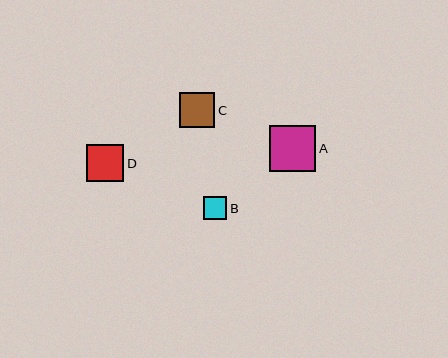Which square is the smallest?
Square B is the smallest with a size of approximately 23 pixels.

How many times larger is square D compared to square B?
Square D is approximately 1.6 times the size of square B.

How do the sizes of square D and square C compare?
Square D and square C are approximately the same size.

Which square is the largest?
Square A is the largest with a size of approximately 46 pixels.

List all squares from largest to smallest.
From largest to smallest: A, D, C, B.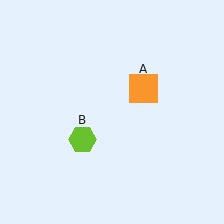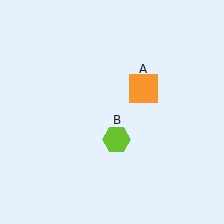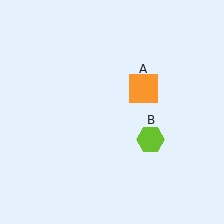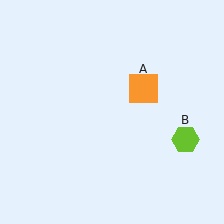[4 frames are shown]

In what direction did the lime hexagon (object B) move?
The lime hexagon (object B) moved right.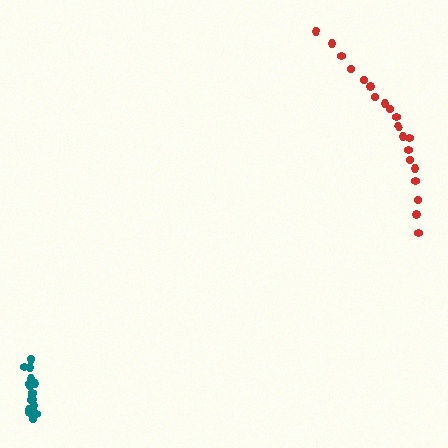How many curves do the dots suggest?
There are 2 distinct paths.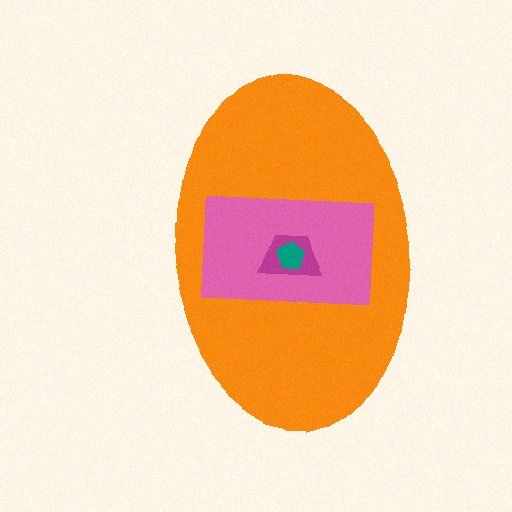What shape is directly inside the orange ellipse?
The pink rectangle.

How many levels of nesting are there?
4.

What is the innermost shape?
The teal pentagon.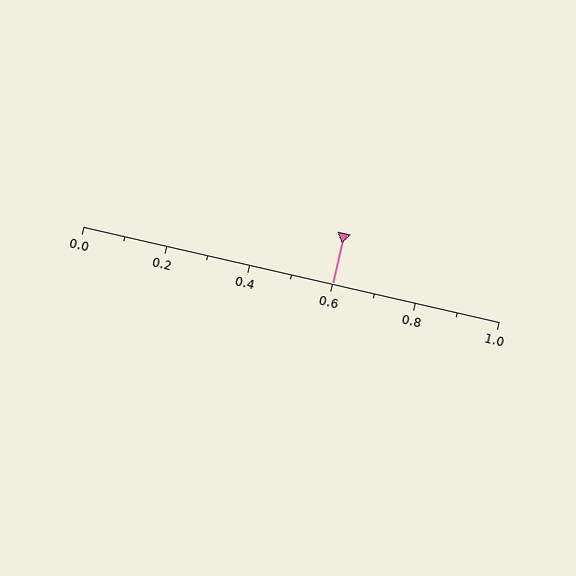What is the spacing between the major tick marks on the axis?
The major ticks are spaced 0.2 apart.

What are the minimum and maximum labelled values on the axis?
The axis runs from 0.0 to 1.0.